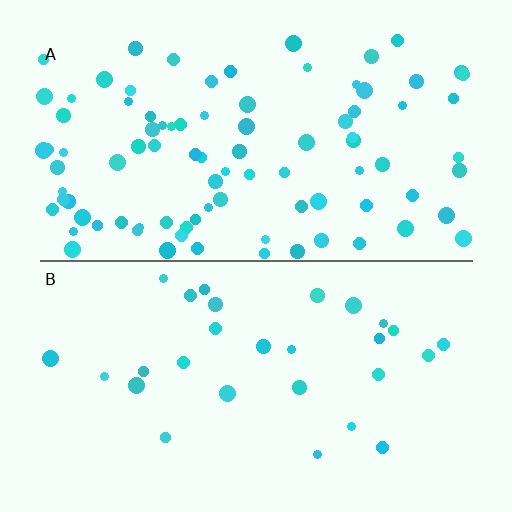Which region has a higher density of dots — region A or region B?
A (the top).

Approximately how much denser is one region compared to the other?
Approximately 3.1× — region A over region B.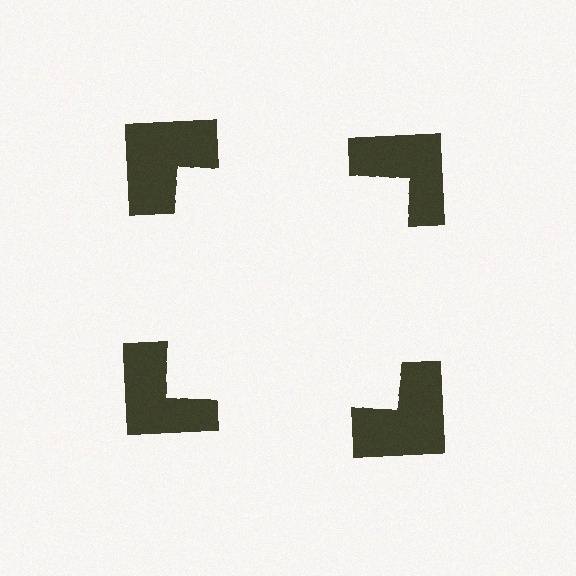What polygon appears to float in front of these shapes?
An illusory square — its edges are inferred from the aligned wedge cuts in the notched squares, not physically drawn.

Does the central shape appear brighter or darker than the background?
It typically appears slightly brighter than the background, even though no actual brightness change is drawn.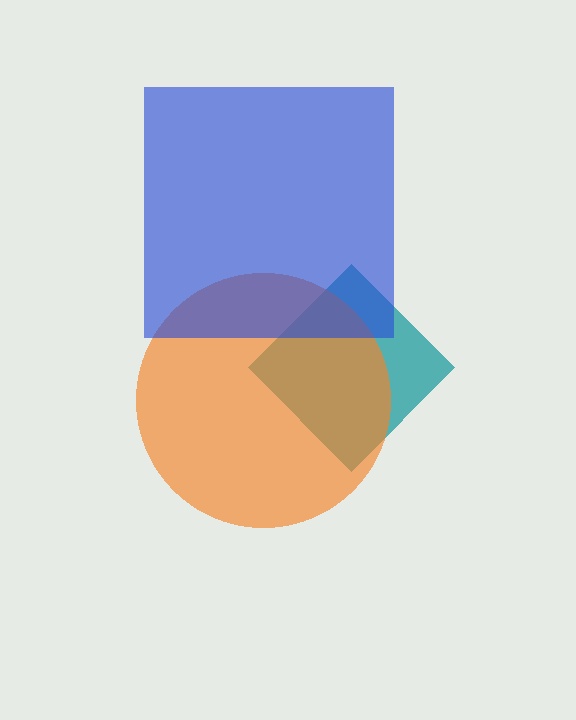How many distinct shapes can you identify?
There are 3 distinct shapes: a teal diamond, an orange circle, a blue square.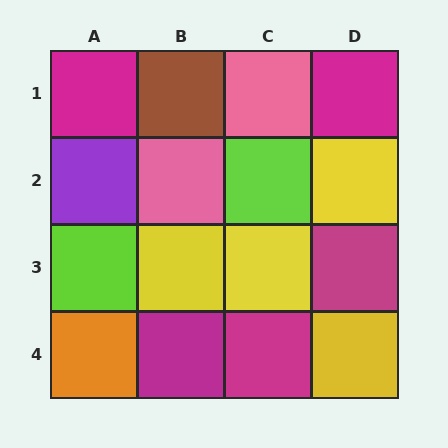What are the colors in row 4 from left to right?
Orange, magenta, magenta, yellow.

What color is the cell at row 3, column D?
Magenta.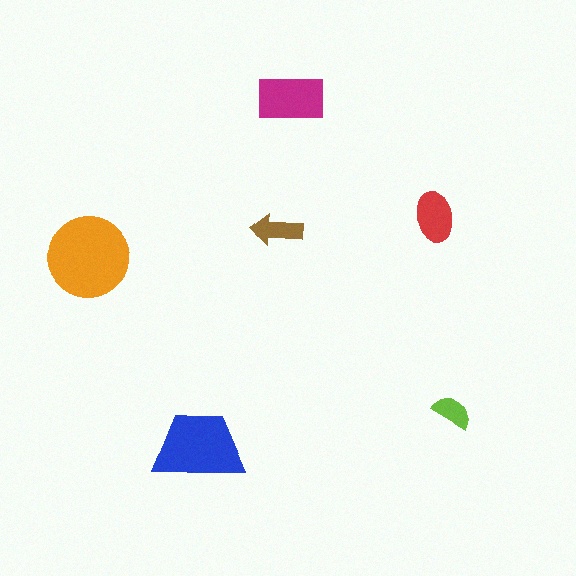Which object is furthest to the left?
The orange circle is leftmost.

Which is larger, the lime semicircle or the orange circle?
The orange circle.